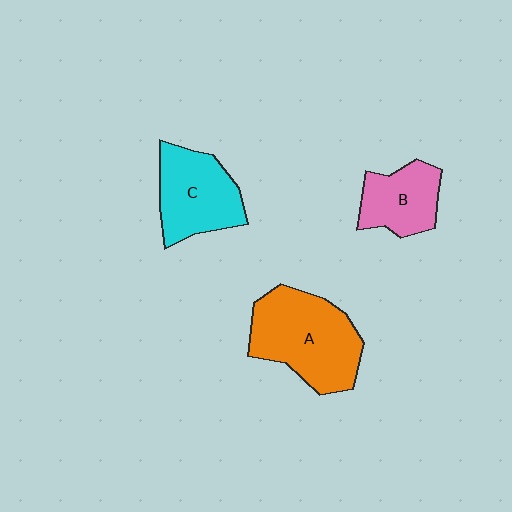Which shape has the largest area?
Shape A (orange).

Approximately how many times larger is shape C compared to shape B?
Approximately 1.3 times.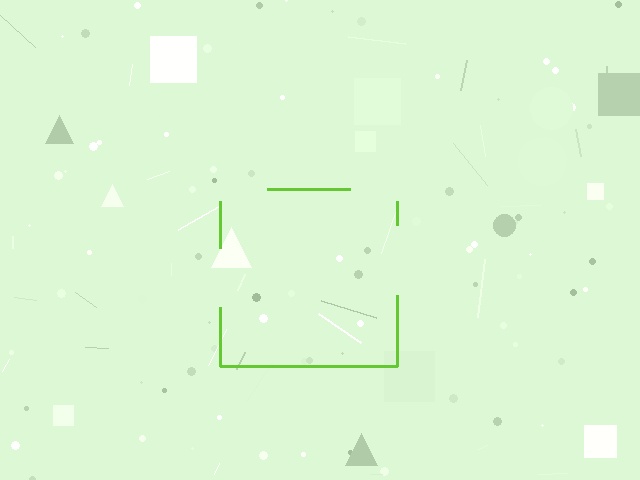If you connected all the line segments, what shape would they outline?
They would outline a square.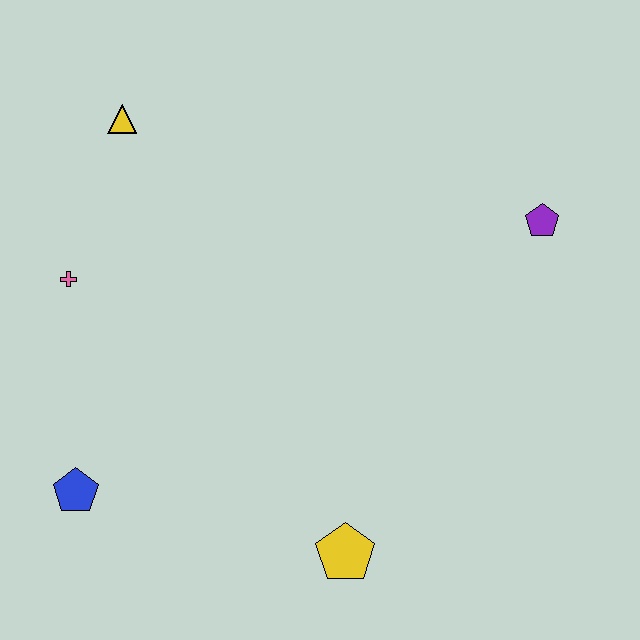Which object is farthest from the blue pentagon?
The purple pentagon is farthest from the blue pentagon.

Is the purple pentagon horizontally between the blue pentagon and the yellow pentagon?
No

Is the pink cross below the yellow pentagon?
No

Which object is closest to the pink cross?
The yellow triangle is closest to the pink cross.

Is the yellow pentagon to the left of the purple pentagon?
Yes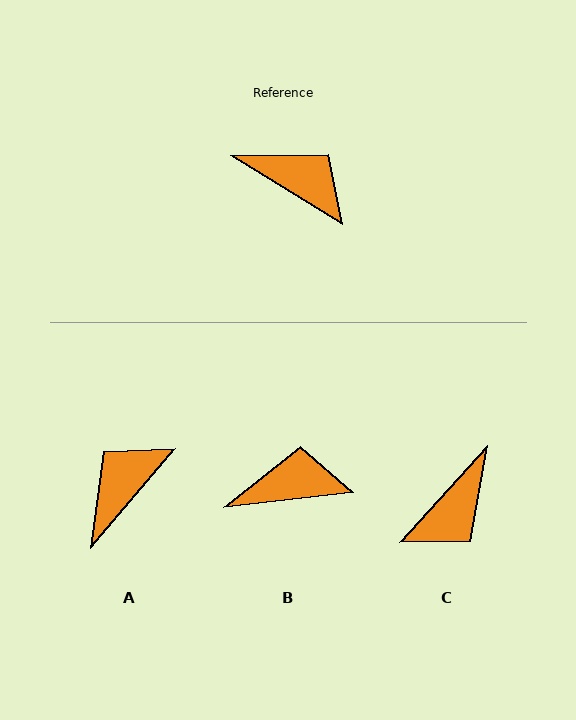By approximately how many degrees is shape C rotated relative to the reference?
Approximately 101 degrees clockwise.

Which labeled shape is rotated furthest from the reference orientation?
C, about 101 degrees away.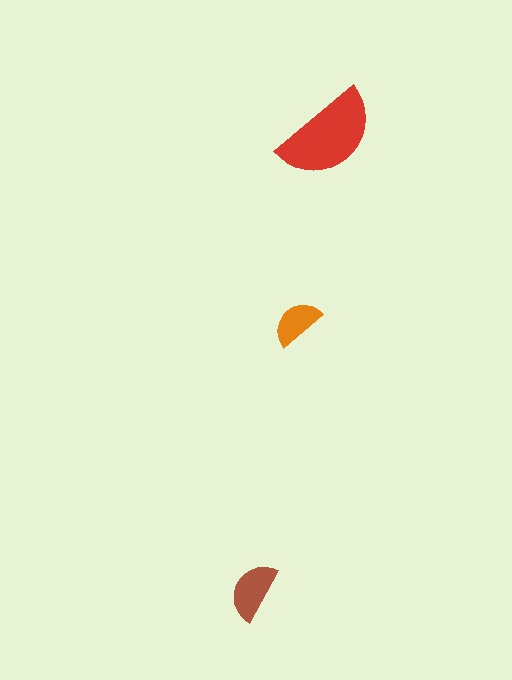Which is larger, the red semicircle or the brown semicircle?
The red one.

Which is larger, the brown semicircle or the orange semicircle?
The brown one.